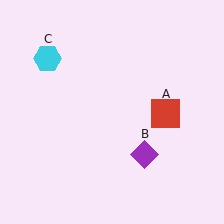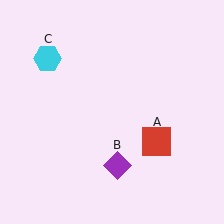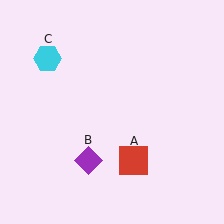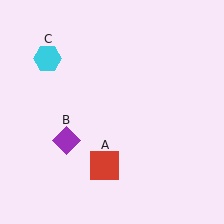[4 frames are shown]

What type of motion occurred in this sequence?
The red square (object A), purple diamond (object B) rotated clockwise around the center of the scene.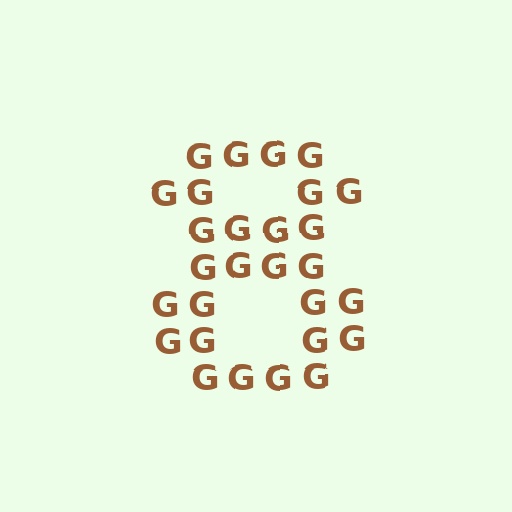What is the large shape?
The large shape is the digit 8.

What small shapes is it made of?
It is made of small letter G's.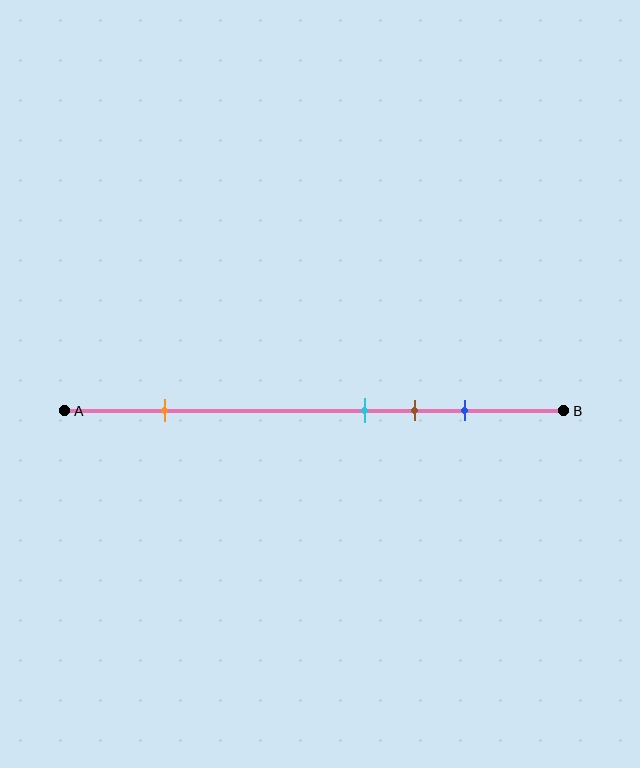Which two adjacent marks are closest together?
The cyan and brown marks are the closest adjacent pair.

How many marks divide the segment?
There are 4 marks dividing the segment.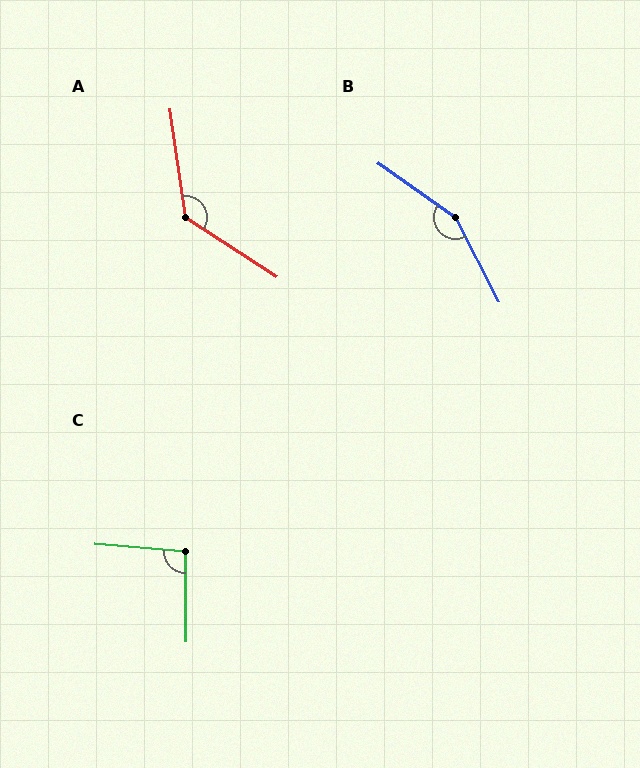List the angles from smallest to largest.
C (95°), A (131°), B (153°).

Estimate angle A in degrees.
Approximately 131 degrees.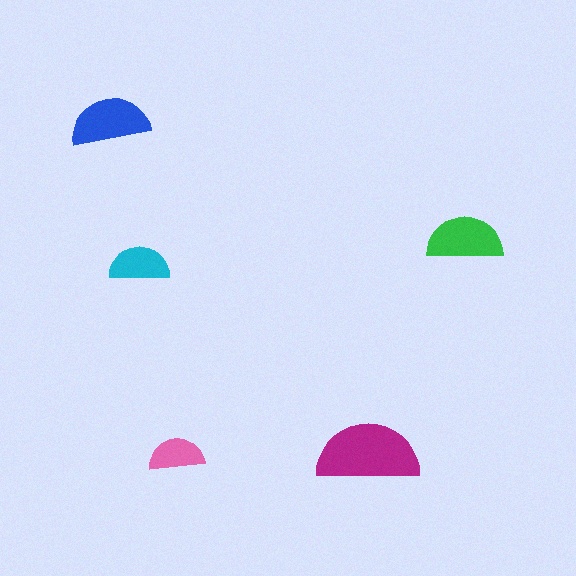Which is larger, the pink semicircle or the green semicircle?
The green one.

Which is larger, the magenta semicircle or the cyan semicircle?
The magenta one.